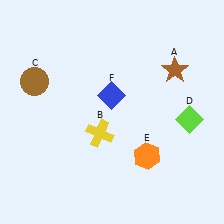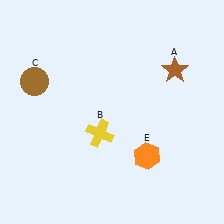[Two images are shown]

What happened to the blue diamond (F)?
The blue diamond (F) was removed in Image 2. It was in the top-left area of Image 1.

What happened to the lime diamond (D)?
The lime diamond (D) was removed in Image 2. It was in the bottom-right area of Image 1.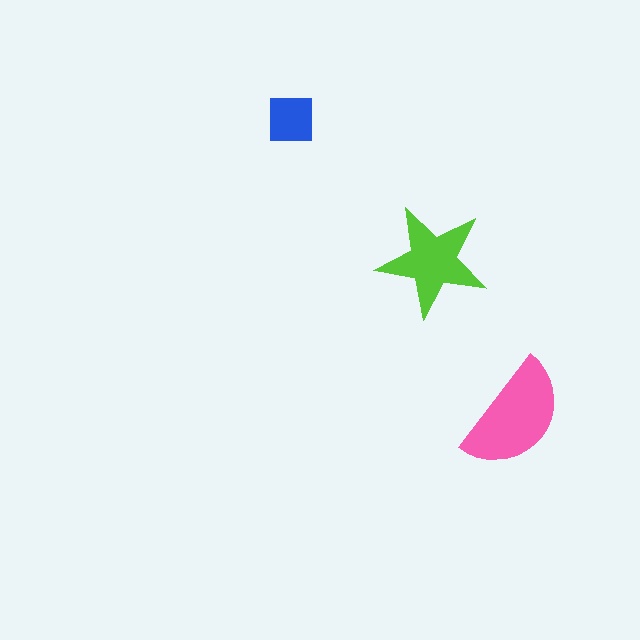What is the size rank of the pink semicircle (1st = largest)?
1st.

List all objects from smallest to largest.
The blue square, the lime star, the pink semicircle.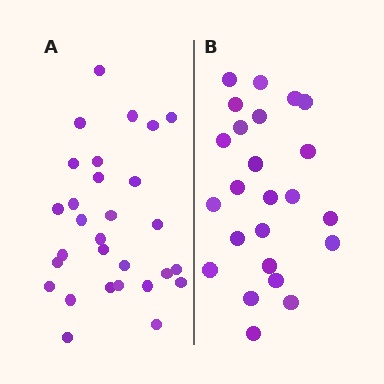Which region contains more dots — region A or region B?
Region A (the left region) has more dots.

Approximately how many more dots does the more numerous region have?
Region A has about 5 more dots than region B.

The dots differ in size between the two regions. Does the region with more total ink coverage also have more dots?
No. Region B has more total ink coverage because its dots are larger, but region A actually contains more individual dots. Total area can be misleading — the number of items is what matters here.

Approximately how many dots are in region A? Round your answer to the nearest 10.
About 30 dots. (The exact count is 29, which rounds to 30.)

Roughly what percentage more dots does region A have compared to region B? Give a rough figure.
About 20% more.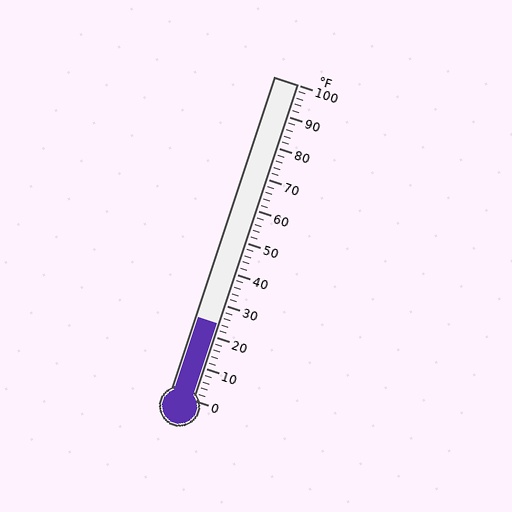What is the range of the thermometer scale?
The thermometer scale ranges from 0°F to 100°F.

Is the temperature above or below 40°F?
The temperature is below 40°F.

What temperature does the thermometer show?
The thermometer shows approximately 24°F.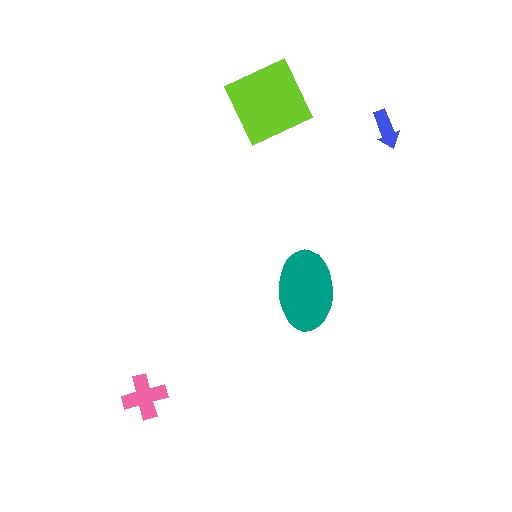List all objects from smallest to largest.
The blue arrow, the pink cross, the teal ellipse, the lime diamond.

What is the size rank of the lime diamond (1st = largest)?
1st.